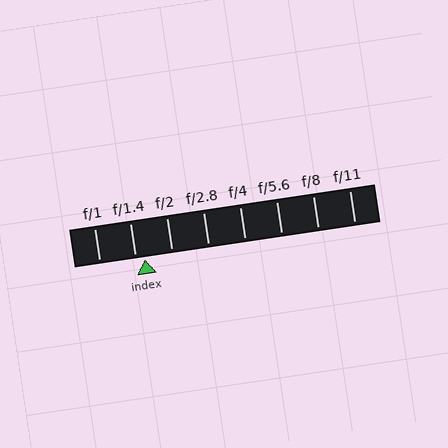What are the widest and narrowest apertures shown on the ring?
The widest aperture shown is f/1 and the narrowest is f/11.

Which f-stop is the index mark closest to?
The index mark is closest to f/1.4.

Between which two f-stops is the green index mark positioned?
The index mark is between f/1.4 and f/2.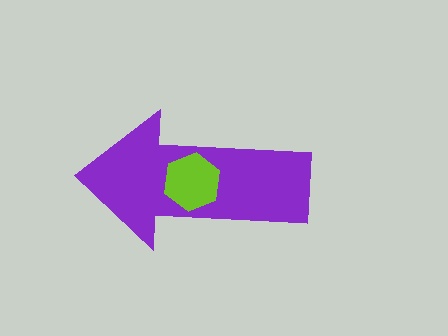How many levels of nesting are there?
2.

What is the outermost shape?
The purple arrow.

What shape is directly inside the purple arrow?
The lime hexagon.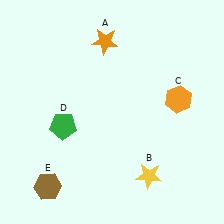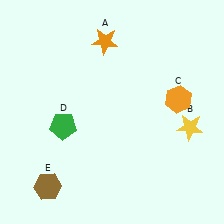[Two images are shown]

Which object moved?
The yellow star (B) moved up.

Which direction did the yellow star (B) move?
The yellow star (B) moved up.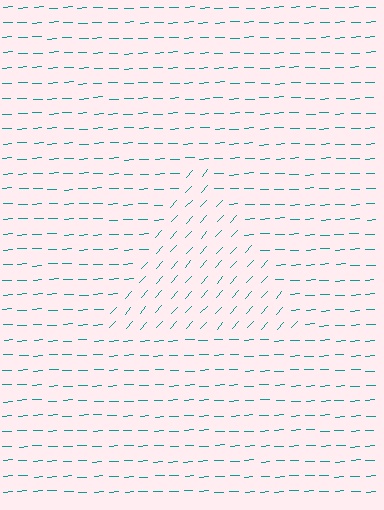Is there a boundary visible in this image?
Yes, there is a texture boundary formed by a change in line orientation.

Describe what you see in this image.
The image is filled with small teal line segments. A triangle region in the image has lines oriented differently from the surrounding lines, creating a visible texture boundary.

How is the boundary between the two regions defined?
The boundary is defined purely by a change in line orientation (approximately 45 degrees difference). All lines are the same color and thickness.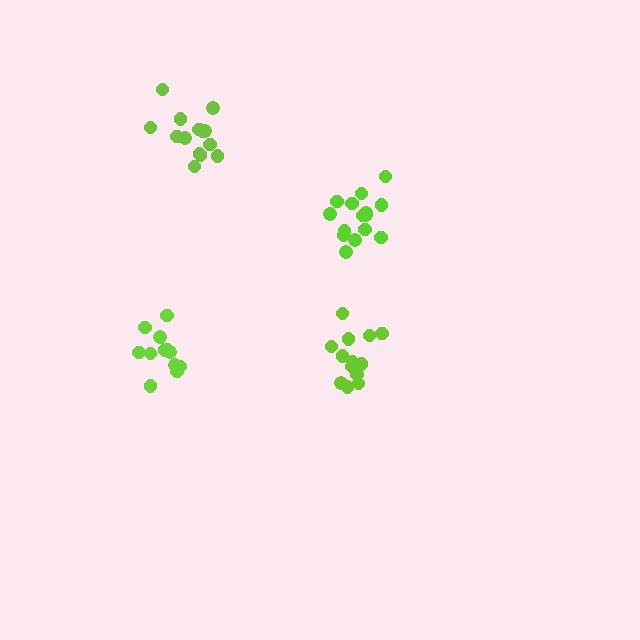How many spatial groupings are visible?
There are 4 spatial groupings.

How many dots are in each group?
Group 1: 12 dots, Group 2: 15 dots, Group 3: 14 dots, Group 4: 13 dots (54 total).